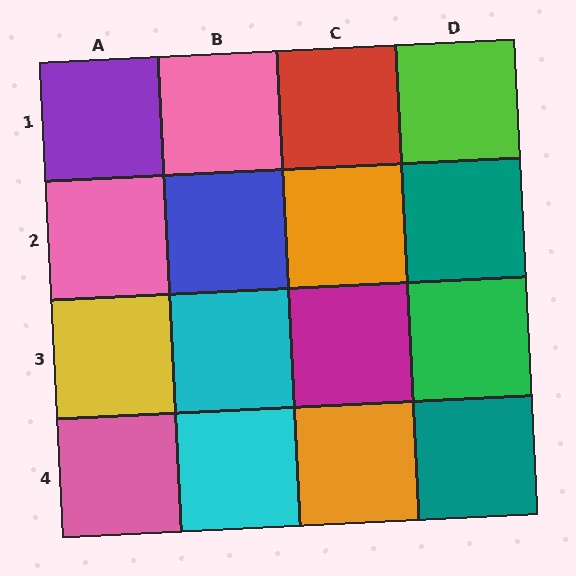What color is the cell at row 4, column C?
Orange.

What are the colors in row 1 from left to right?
Purple, pink, red, lime.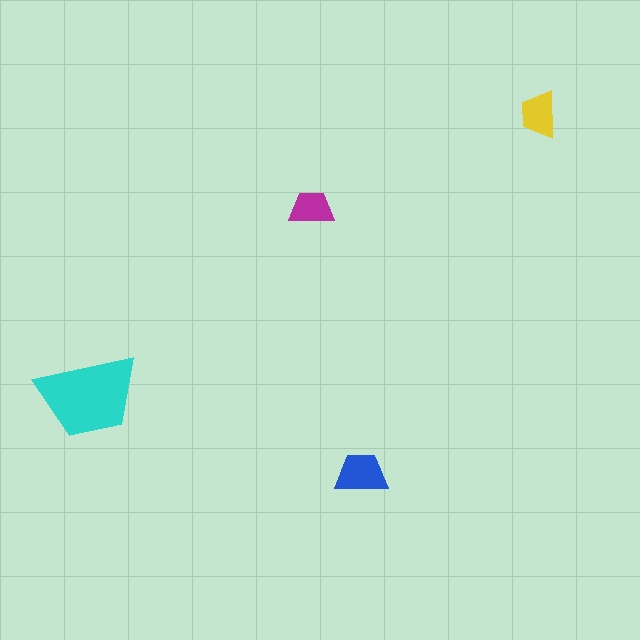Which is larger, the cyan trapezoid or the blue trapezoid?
The cyan one.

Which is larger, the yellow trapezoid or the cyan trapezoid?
The cyan one.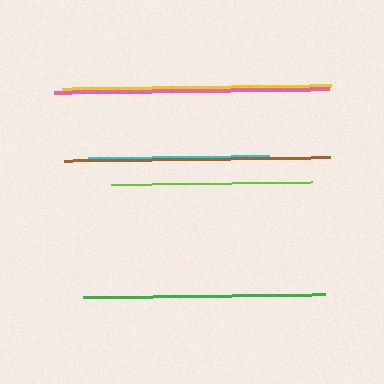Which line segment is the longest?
The pink line is the longest at approximately 275 pixels.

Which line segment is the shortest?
The cyan line is the shortest at approximately 181 pixels.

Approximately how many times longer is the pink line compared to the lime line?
The pink line is approximately 1.4 times the length of the lime line.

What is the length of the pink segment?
The pink segment is approximately 275 pixels long.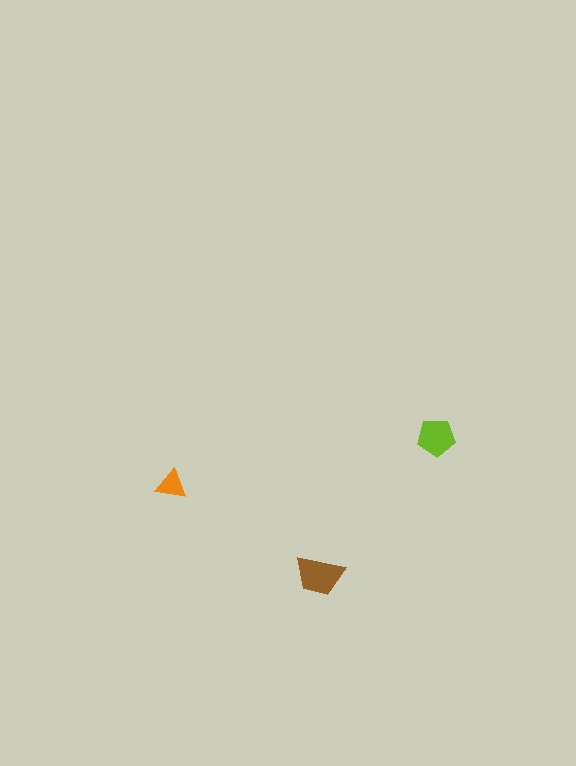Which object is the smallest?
The orange triangle.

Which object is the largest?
The brown trapezoid.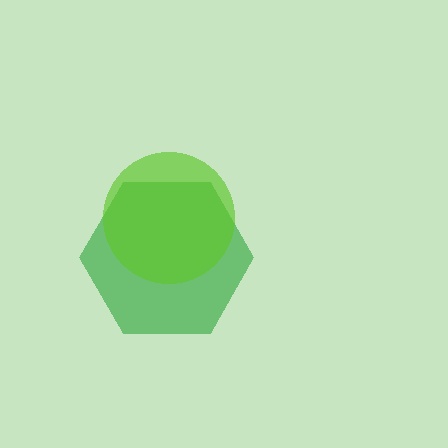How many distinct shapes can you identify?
There are 2 distinct shapes: a green hexagon, a lime circle.